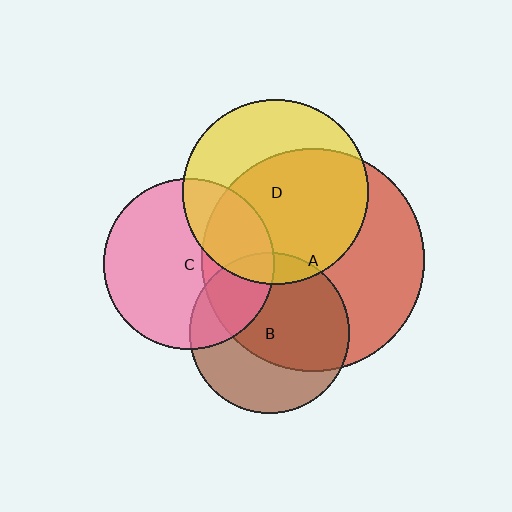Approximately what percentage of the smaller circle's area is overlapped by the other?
Approximately 10%.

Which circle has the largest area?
Circle A (red).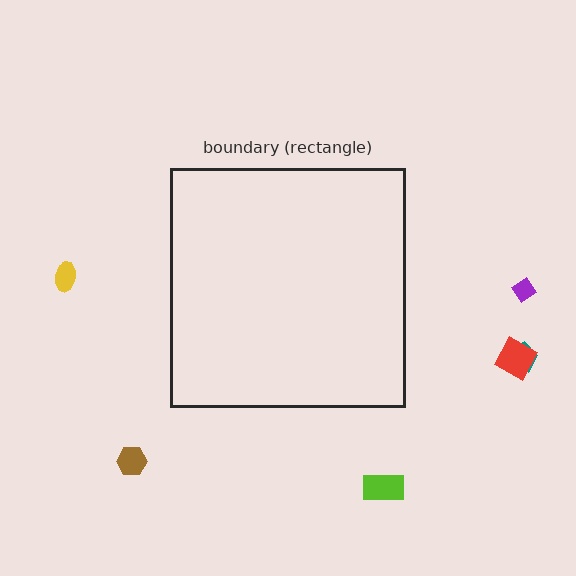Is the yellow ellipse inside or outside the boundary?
Outside.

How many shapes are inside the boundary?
0 inside, 6 outside.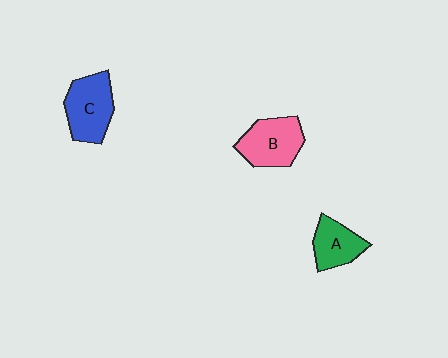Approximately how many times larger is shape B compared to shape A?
Approximately 1.3 times.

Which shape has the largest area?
Shape C (blue).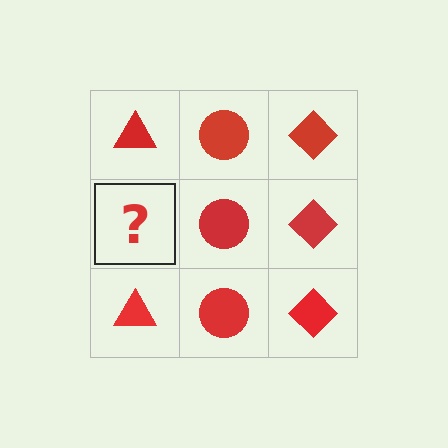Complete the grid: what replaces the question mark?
The question mark should be replaced with a red triangle.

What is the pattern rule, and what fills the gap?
The rule is that each column has a consistent shape. The gap should be filled with a red triangle.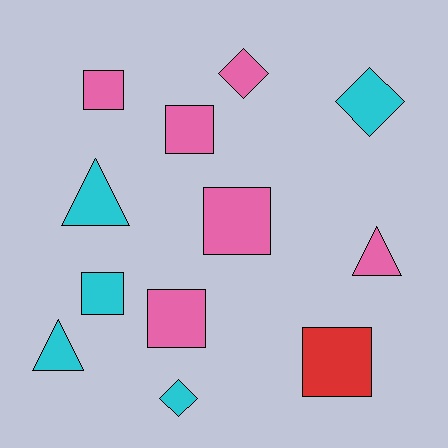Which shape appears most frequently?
Square, with 6 objects.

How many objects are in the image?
There are 12 objects.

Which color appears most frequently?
Pink, with 6 objects.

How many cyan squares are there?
There is 1 cyan square.